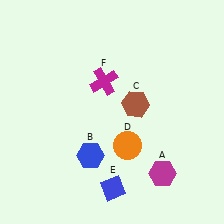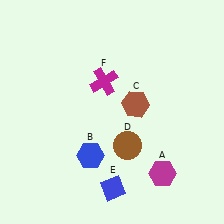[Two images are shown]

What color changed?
The circle (D) changed from orange in Image 1 to brown in Image 2.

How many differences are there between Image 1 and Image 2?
There is 1 difference between the two images.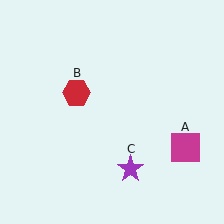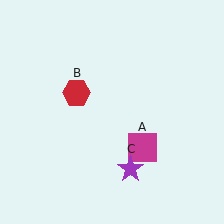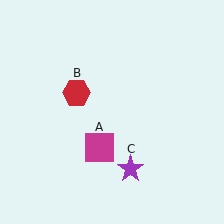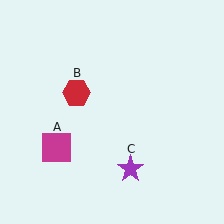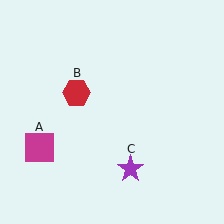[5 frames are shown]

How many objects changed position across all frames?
1 object changed position: magenta square (object A).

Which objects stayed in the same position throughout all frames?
Red hexagon (object B) and purple star (object C) remained stationary.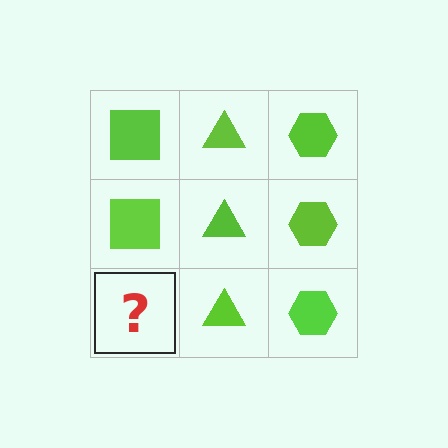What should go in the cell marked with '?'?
The missing cell should contain a lime square.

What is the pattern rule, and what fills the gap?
The rule is that each column has a consistent shape. The gap should be filled with a lime square.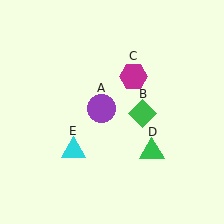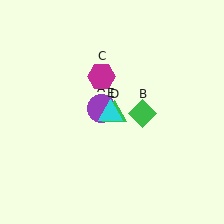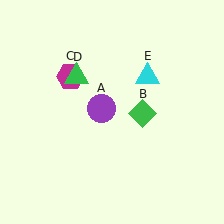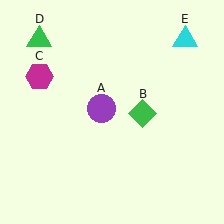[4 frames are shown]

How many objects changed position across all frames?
3 objects changed position: magenta hexagon (object C), green triangle (object D), cyan triangle (object E).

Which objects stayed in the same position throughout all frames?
Purple circle (object A) and green diamond (object B) remained stationary.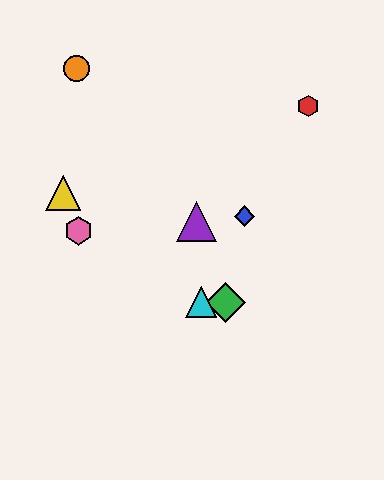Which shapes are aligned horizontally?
The green diamond, the cyan triangle are aligned horizontally.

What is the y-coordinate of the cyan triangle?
The cyan triangle is at y≈302.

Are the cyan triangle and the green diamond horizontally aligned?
Yes, both are at y≈302.